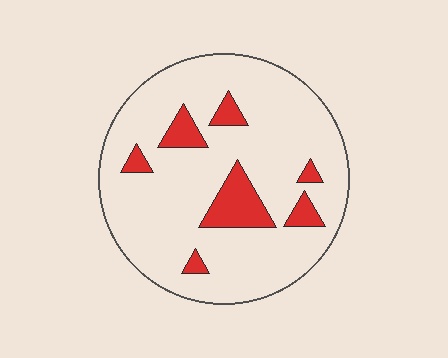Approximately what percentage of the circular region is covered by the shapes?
Approximately 15%.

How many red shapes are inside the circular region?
7.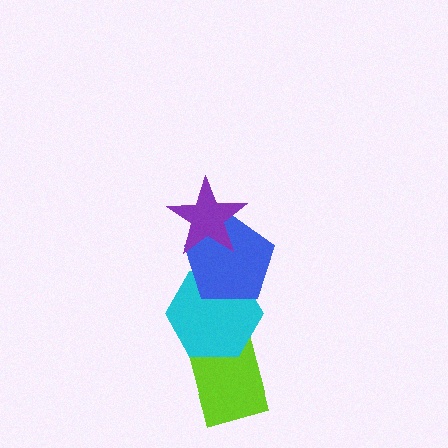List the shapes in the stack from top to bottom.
From top to bottom: the purple star, the blue pentagon, the cyan hexagon, the lime rectangle.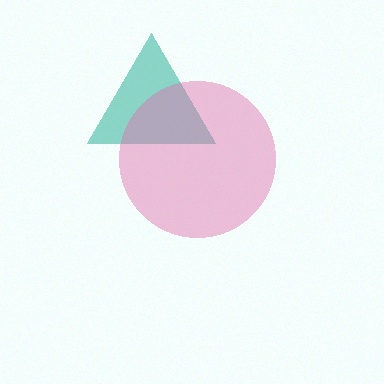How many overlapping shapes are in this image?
There are 2 overlapping shapes in the image.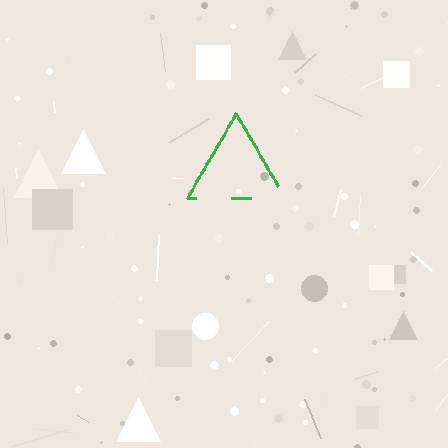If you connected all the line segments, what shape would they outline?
They would outline a triangle.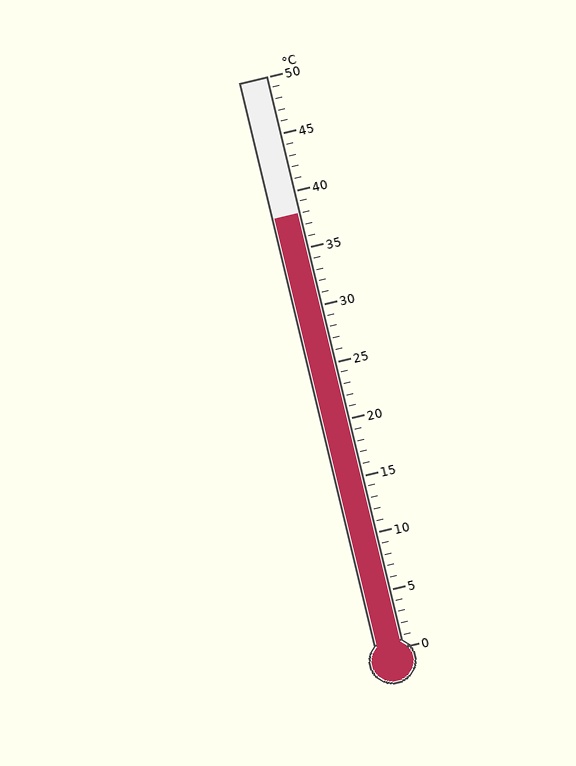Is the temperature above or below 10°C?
The temperature is above 10°C.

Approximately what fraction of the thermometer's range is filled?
The thermometer is filled to approximately 75% of its range.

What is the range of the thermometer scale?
The thermometer scale ranges from 0°C to 50°C.